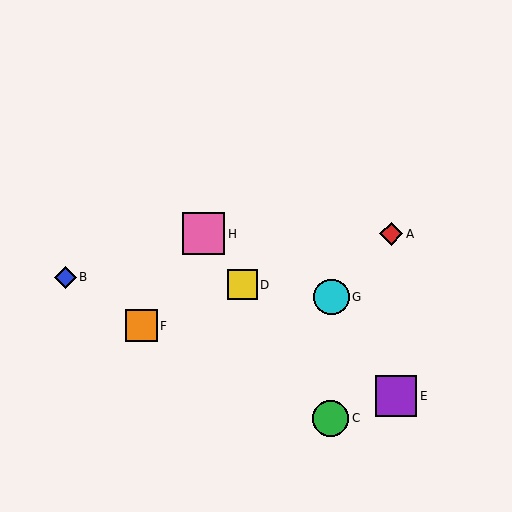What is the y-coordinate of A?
Object A is at y≈234.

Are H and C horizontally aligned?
No, H is at y≈234 and C is at y≈418.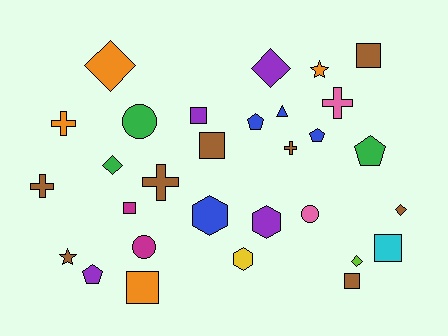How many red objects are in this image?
There are no red objects.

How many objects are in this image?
There are 30 objects.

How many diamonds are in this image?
There are 5 diamonds.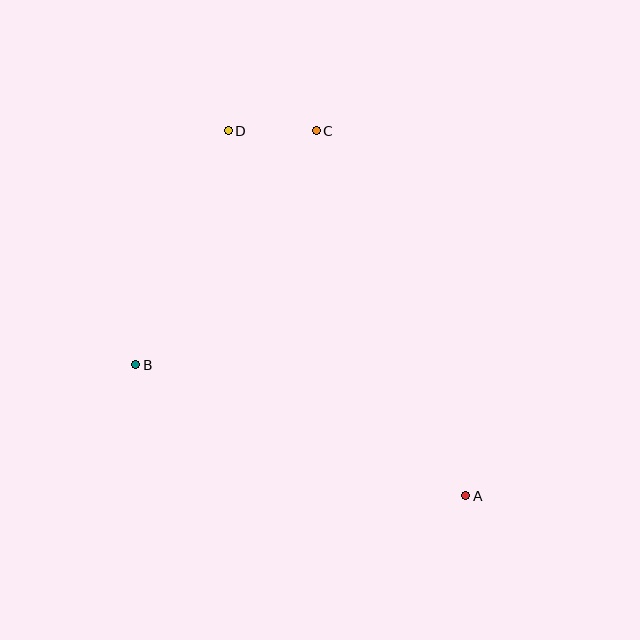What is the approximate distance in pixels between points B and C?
The distance between B and C is approximately 295 pixels.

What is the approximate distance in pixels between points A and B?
The distance between A and B is approximately 355 pixels.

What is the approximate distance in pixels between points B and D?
The distance between B and D is approximately 252 pixels.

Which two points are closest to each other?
Points C and D are closest to each other.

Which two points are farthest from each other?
Points A and D are farthest from each other.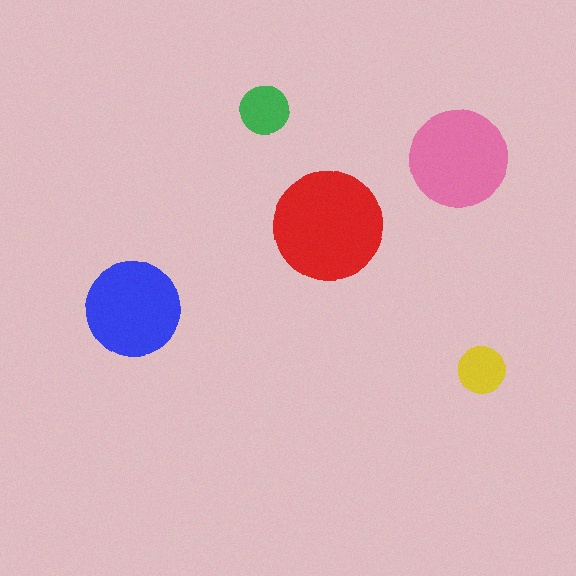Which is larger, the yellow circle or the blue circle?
The blue one.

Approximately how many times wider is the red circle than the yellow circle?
About 2.5 times wider.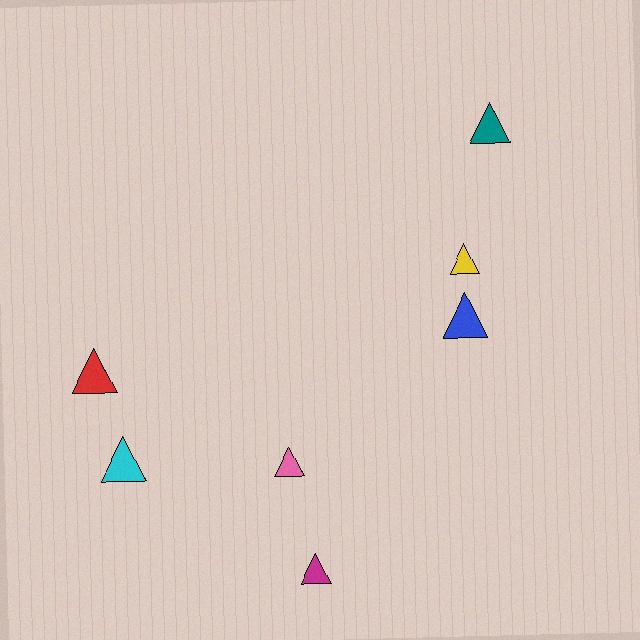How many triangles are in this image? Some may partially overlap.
There are 7 triangles.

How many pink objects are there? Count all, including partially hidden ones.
There is 1 pink object.